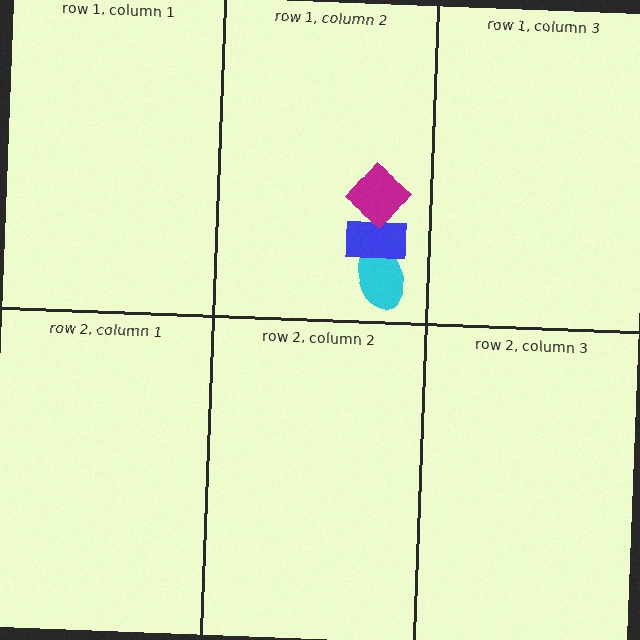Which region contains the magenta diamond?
The row 1, column 2 region.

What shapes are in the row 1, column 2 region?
The cyan ellipse, the blue rectangle, the magenta diamond.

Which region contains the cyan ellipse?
The row 1, column 2 region.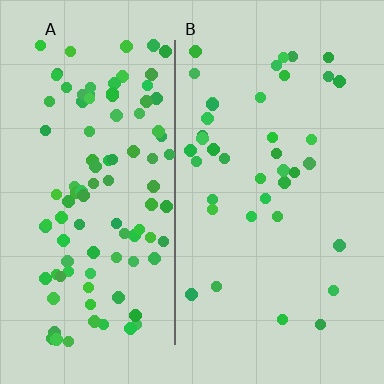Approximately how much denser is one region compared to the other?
Approximately 2.7× — region A over region B.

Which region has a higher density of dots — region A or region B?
A (the left).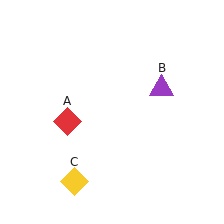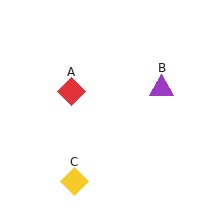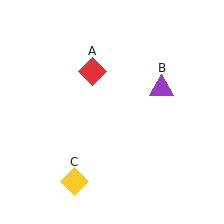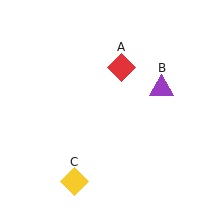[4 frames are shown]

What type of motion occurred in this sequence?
The red diamond (object A) rotated clockwise around the center of the scene.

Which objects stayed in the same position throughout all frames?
Purple triangle (object B) and yellow diamond (object C) remained stationary.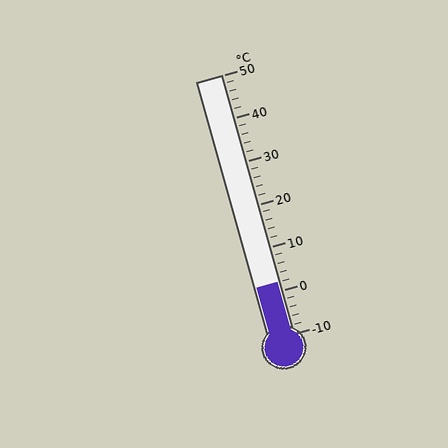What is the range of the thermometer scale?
The thermometer scale ranges from -10°C to 50°C.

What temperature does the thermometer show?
The thermometer shows approximately 2°C.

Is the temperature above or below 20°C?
The temperature is below 20°C.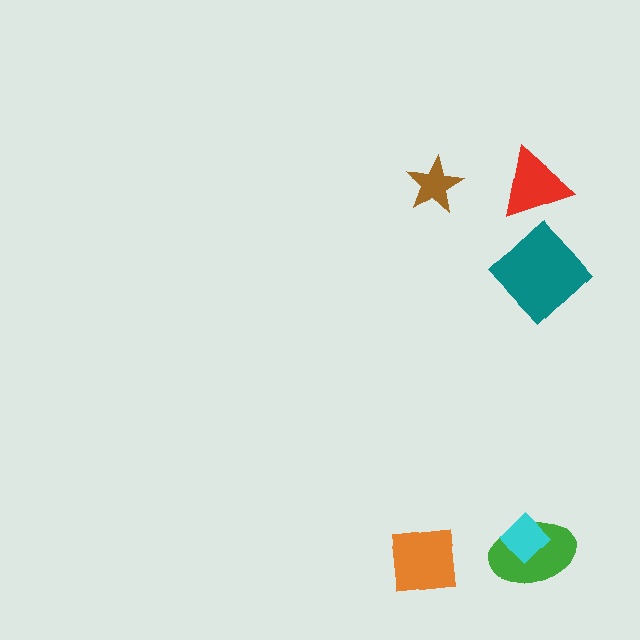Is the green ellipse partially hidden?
Yes, it is partially covered by another shape.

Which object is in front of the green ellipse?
The cyan diamond is in front of the green ellipse.